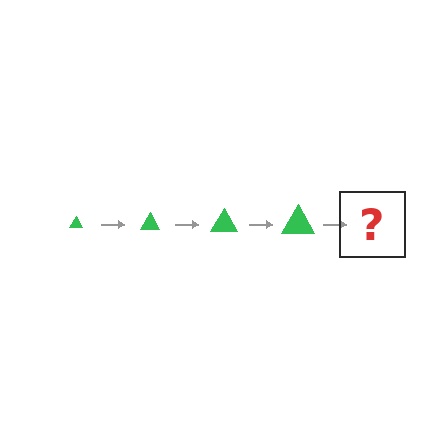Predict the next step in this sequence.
The next step is a green triangle, larger than the previous one.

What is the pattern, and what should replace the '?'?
The pattern is that the triangle gets progressively larger each step. The '?' should be a green triangle, larger than the previous one.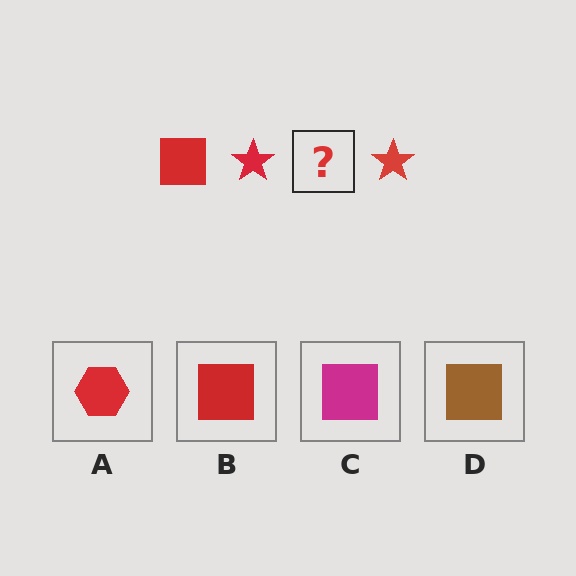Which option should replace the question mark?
Option B.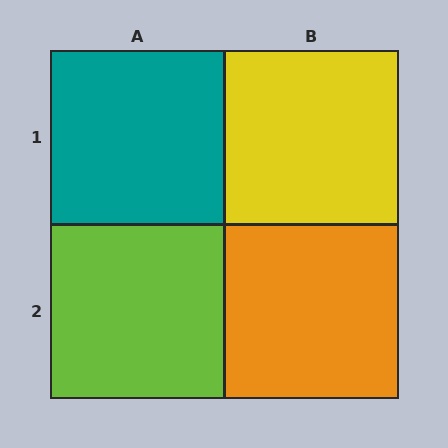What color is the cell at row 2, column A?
Lime.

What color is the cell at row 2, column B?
Orange.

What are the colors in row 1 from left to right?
Teal, yellow.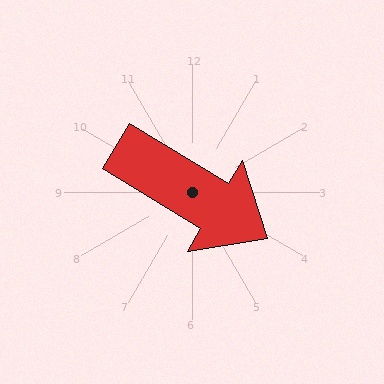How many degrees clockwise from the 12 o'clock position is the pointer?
Approximately 121 degrees.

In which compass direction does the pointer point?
Southeast.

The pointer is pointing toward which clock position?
Roughly 4 o'clock.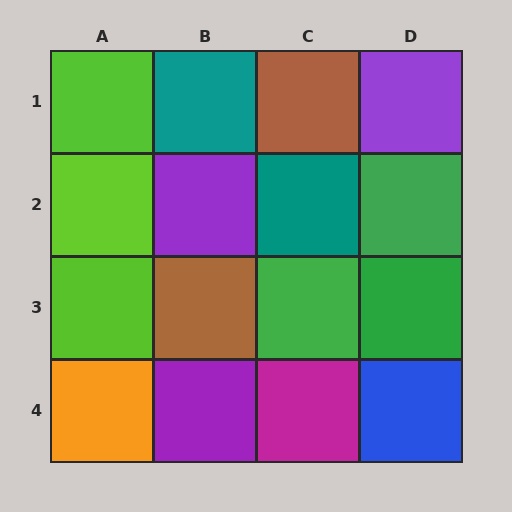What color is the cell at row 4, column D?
Blue.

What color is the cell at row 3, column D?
Green.